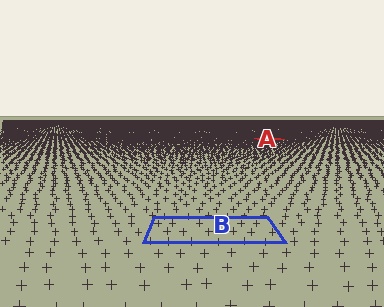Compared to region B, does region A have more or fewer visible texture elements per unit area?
Region A has more texture elements per unit area — they are packed more densely because it is farther away.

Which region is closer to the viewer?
Region B is closer. The texture elements there are larger and more spread out.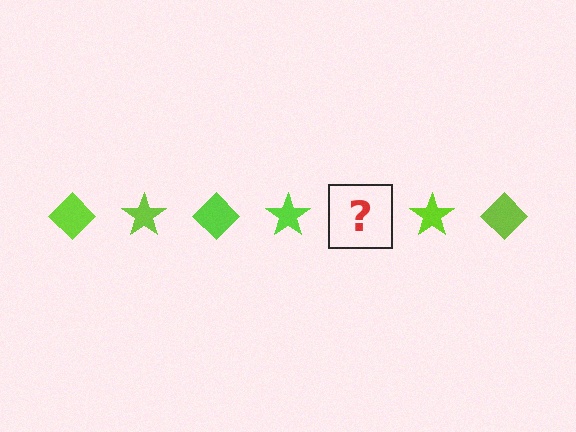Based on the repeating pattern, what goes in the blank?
The blank should be a lime diamond.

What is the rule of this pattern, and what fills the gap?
The rule is that the pattern cycles through diamond, star shapes in lime. The gap should be filled with a lime diamond.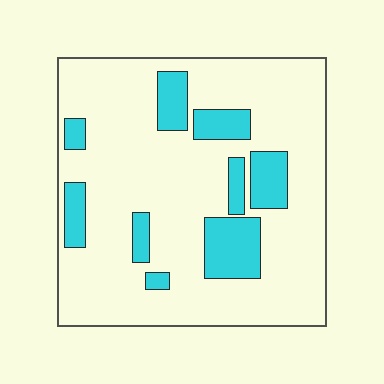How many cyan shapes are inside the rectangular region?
9.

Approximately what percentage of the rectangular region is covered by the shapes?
Approximately 20%.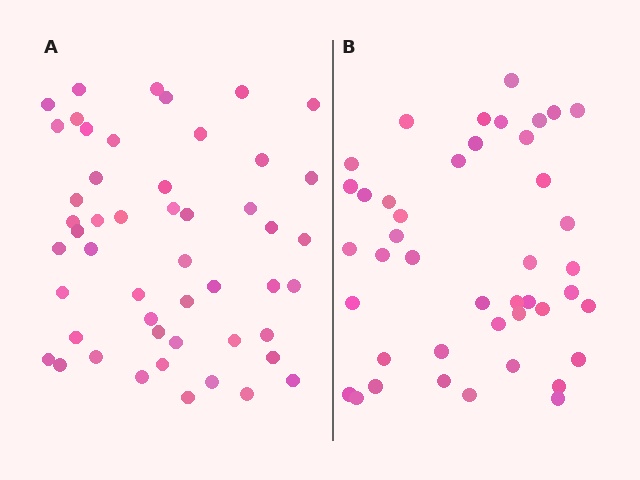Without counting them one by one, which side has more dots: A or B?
Region A (the left region) has more dots.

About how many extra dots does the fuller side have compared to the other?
Region A has roughly 8 or so more dots than region B.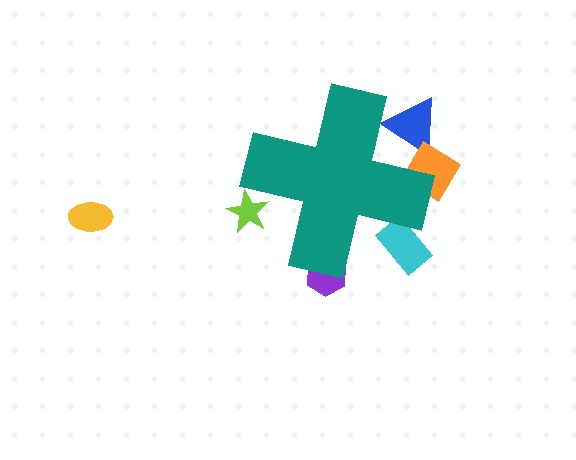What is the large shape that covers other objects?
A teal cross.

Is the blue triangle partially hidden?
Yes, the blue triangle is partially hidden behind the teal cross.